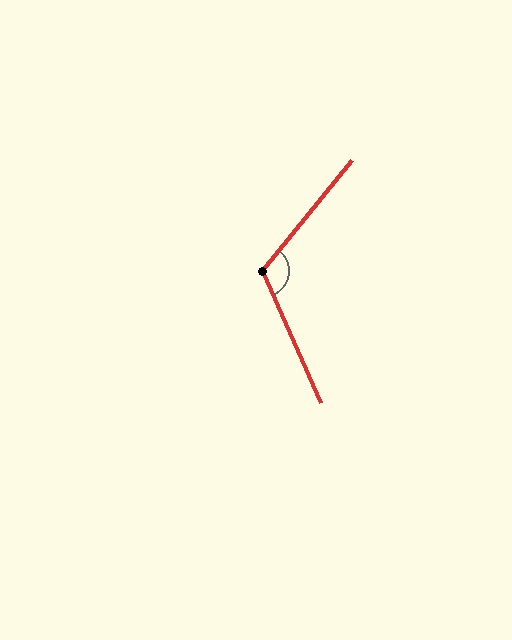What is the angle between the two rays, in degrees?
Approximately 117 degrees.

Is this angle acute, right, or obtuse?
It is obtuse.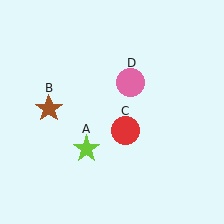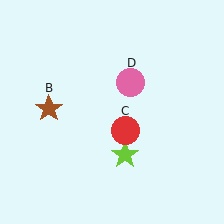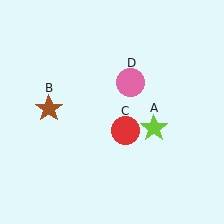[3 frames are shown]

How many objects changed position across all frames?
1 object changed position: lime star (object A).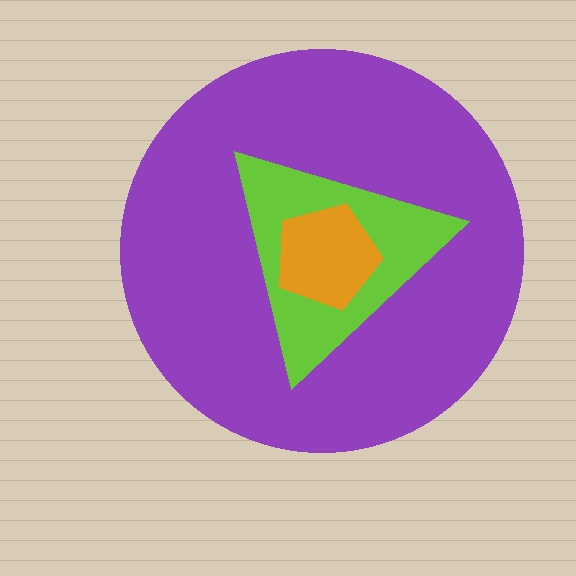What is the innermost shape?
The orange pentagon.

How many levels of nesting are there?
3.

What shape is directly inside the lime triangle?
The orange pentagon.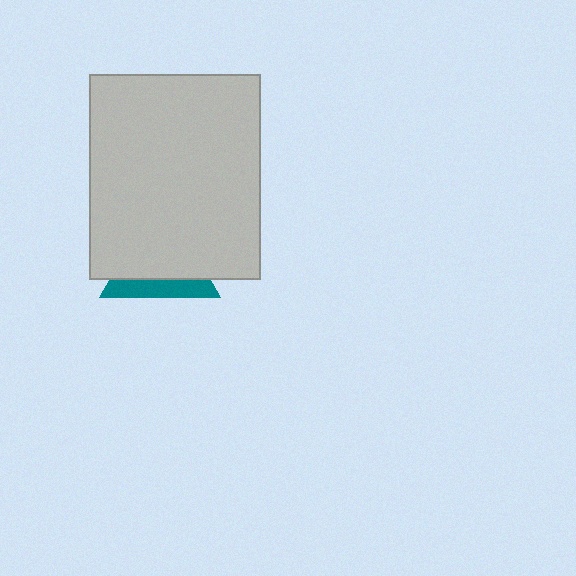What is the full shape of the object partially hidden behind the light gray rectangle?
The partially hidden object is a teal triangle.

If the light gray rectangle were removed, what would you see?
You would see the complete teal triangle.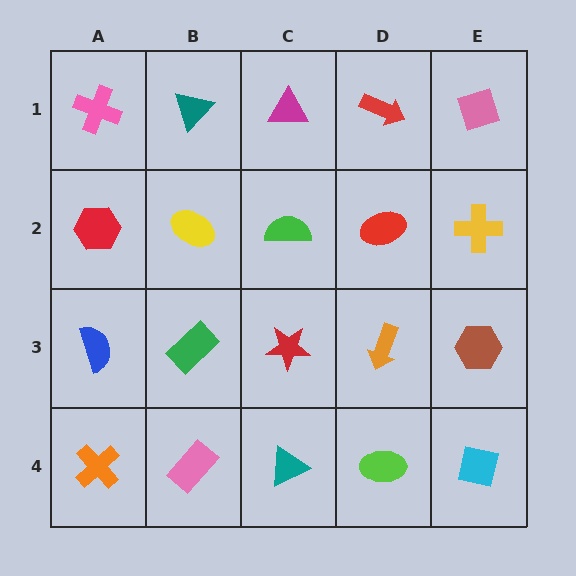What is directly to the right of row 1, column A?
A teal triangle.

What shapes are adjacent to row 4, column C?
A red star (row 3, column C), a pink rectangle (row 4, column B), a lime ellipse (row 4, column D).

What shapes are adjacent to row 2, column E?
A pink diamond (row 1, column E), a brown hexagon (row 3, column E), a red ellipse (row 2, column D).